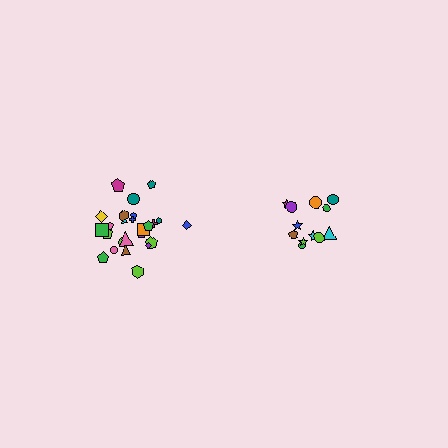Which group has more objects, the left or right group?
The left group.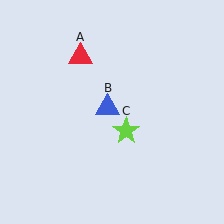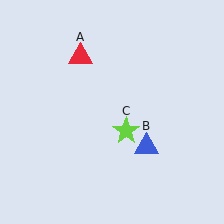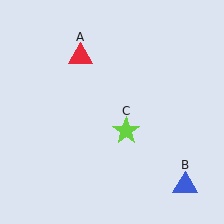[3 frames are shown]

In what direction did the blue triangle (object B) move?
The blue triangle (object B) moved down and to the right.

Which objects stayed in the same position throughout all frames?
Red triangle (object A) and lime star (object C) remained stationary.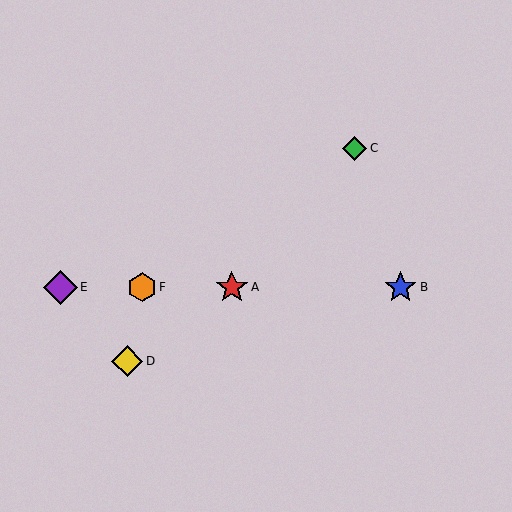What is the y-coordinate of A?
Object A is at y≈287.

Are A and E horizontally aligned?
Yes, both are at y≈287.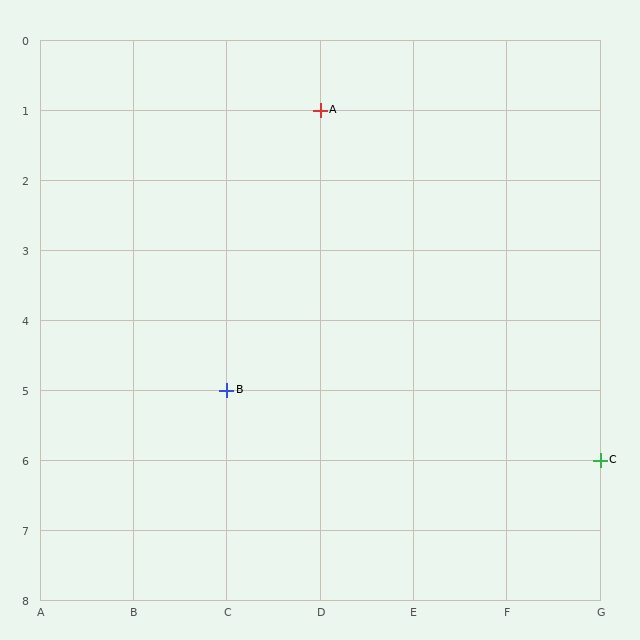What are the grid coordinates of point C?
Point C is at grid coordinates (G, 6).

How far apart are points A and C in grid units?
Points A and C are 3 columns and 5 rows apart (about 5.8 grid units diagonally).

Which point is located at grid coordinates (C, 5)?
Point B is at (C, 5).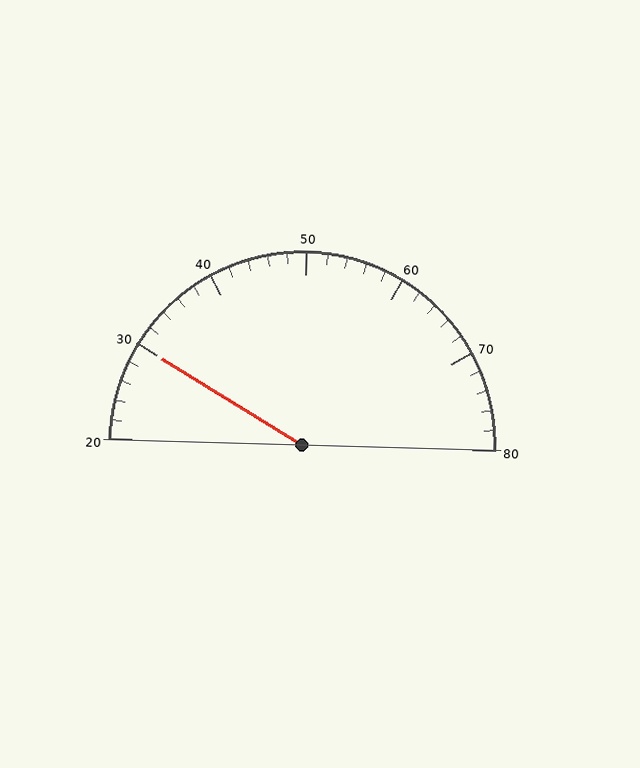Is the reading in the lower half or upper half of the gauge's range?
The reading is in the lower half of the range (20 to 80).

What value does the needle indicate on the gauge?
The needle indicates approximately 30.